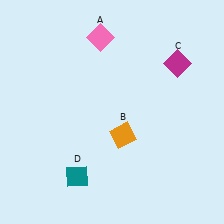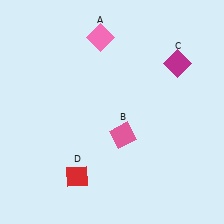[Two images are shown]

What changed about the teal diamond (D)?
In Image 1, D is teal. In Image 2, it changed to red.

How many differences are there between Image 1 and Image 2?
There are 2 differences between the two images.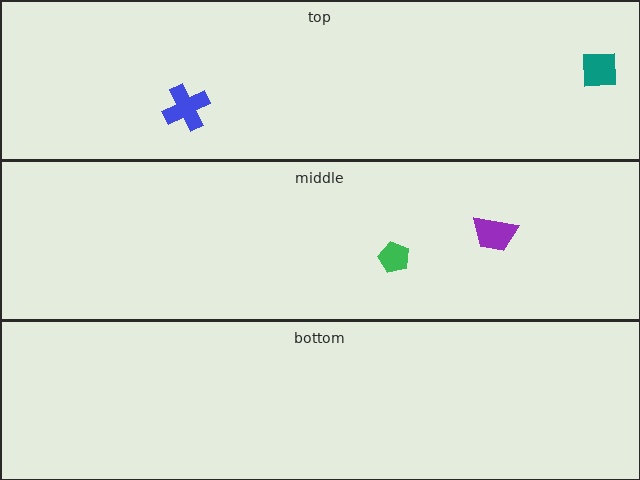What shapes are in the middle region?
The green pentagon, the purple trapezoid.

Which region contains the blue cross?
The top region.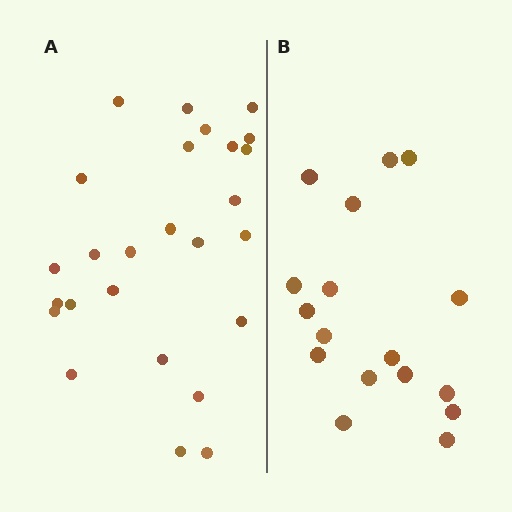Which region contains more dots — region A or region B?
Region A (the left region) has more dots.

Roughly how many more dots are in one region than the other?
Region A has roughly 8 or so more dots than region B.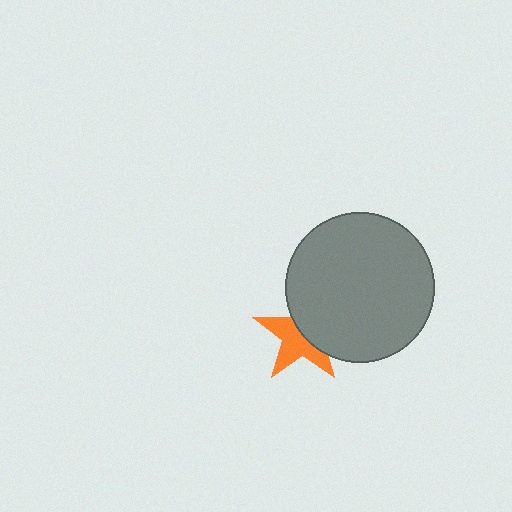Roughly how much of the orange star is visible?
About half of it is visible (roughly 54%).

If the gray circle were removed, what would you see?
You would see the complete orange star.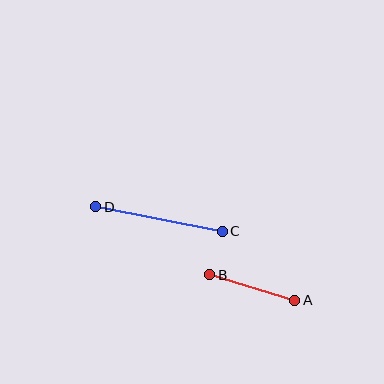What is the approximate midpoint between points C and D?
The midpoint is at approximately (159, 219) pixels.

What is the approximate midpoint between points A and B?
The midpoint is at approximately (252, 287) pixels.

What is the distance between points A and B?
The distance is approximately 89 pixels.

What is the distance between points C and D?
The distance is approximately 129 pixels.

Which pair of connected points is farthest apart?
Points C and D are farthest apart.